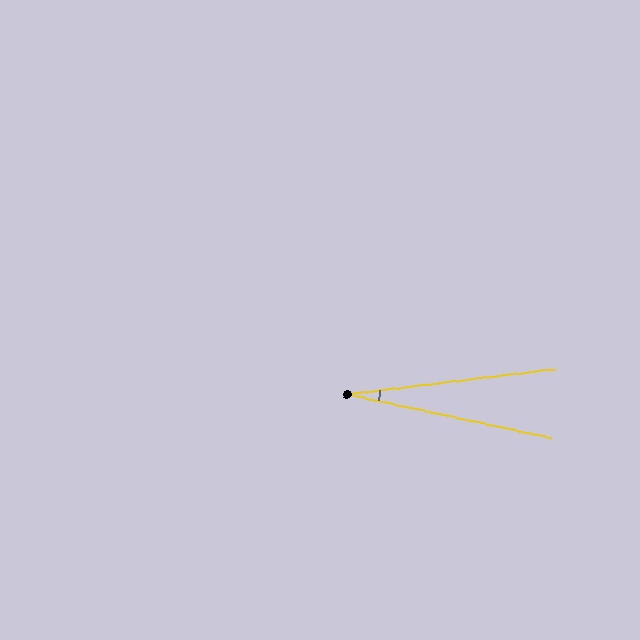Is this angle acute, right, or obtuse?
It is acute.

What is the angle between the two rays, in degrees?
Approximately 19 degrees.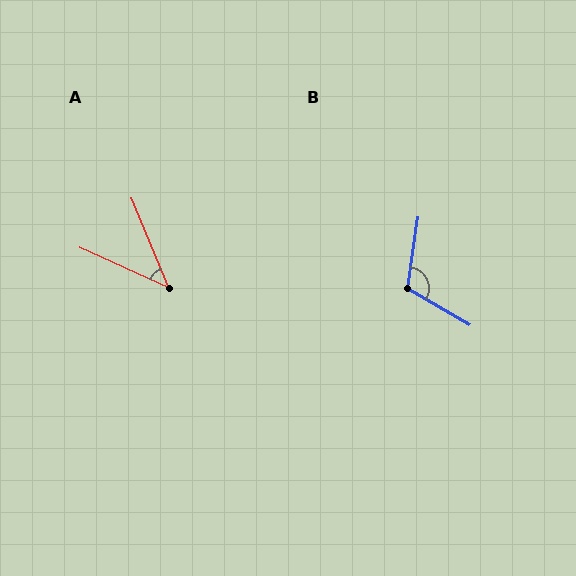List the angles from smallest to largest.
A (43°), B (112°).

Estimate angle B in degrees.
Approximately 112 degrees.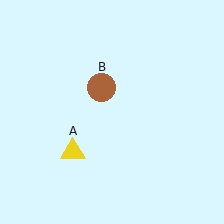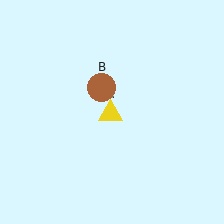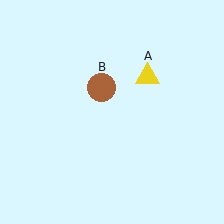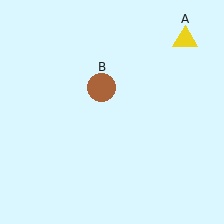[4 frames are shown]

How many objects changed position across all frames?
1 object changed position: yellow triangle (object A).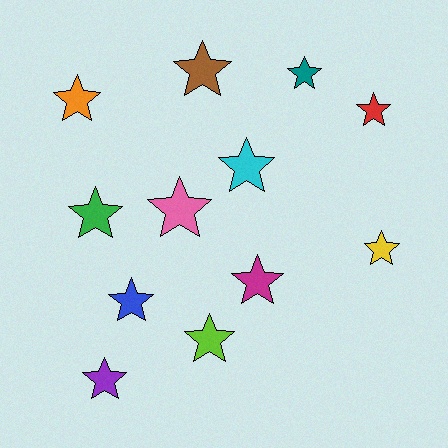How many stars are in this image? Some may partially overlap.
There are 12 stars.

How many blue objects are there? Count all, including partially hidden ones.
There is 1 blue object.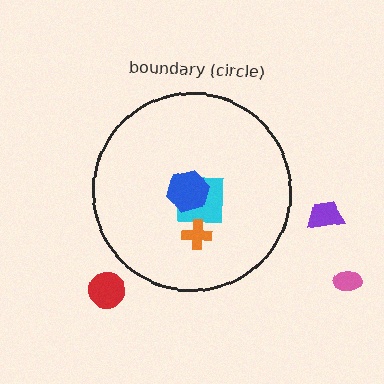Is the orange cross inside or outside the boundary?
Inside.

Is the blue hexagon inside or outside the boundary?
Inside.